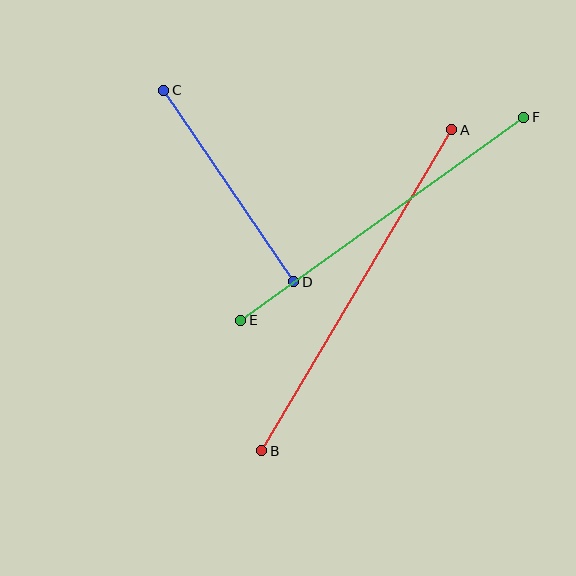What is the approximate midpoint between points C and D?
The midpoint is at approximately (229, 186) pixels.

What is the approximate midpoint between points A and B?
The midpoint is at approximately (357, 290) pixels.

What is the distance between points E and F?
The distance is approximately 348 pixels.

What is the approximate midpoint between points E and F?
The midpoint is at approximately (382, 219) pixels.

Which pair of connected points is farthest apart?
Points A and B are farthest apart.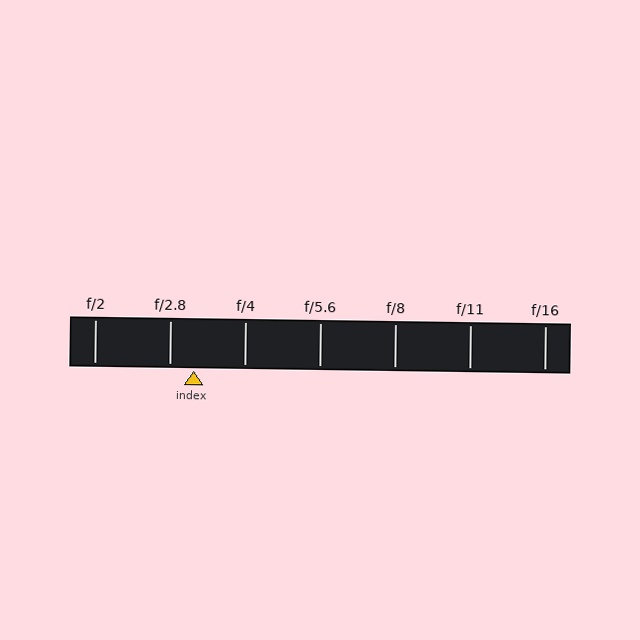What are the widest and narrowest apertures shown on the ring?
The widest aperture shown is f/2 and the narrowest is f/16.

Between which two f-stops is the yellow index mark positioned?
The index mark is between f/2.8 and f/4.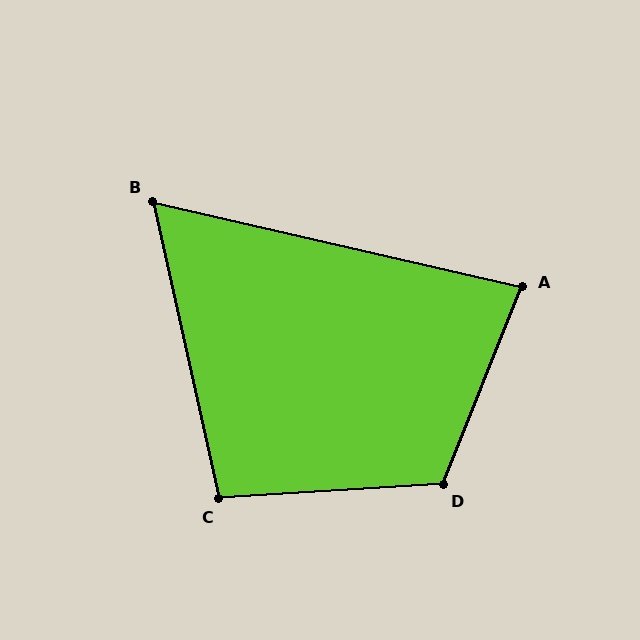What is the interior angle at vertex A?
Approximately 81 degrees (acute).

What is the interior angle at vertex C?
Approximately 99 degrees (obtuse).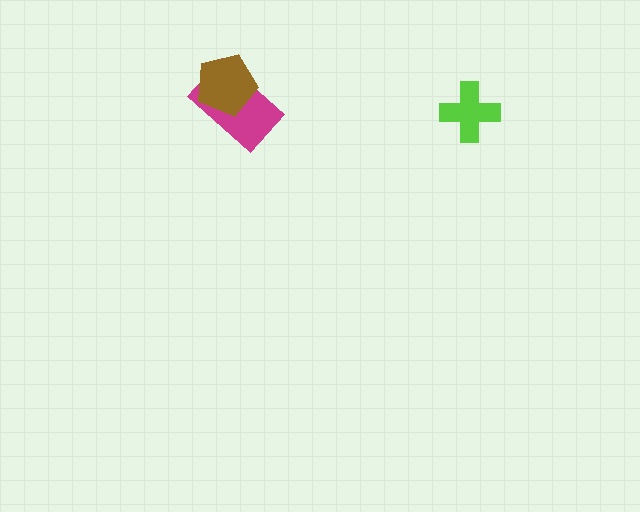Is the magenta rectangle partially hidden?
Yes, it is partially covered by another shape.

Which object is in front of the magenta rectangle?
The brown pentagon is in front of the magenta rectangle.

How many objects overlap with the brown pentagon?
1 object overlaps with the brown pentagon.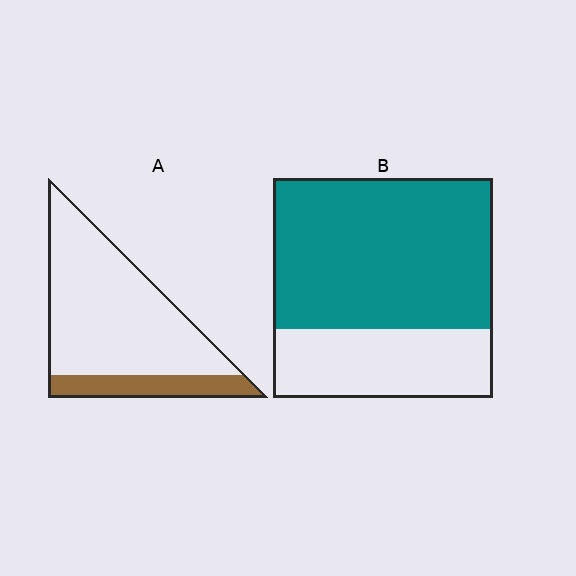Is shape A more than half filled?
No.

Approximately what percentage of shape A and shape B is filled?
A is approximately 20% and B is approximately 70%.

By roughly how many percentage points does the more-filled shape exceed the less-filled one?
By roughly 50 percentage points (B over A).